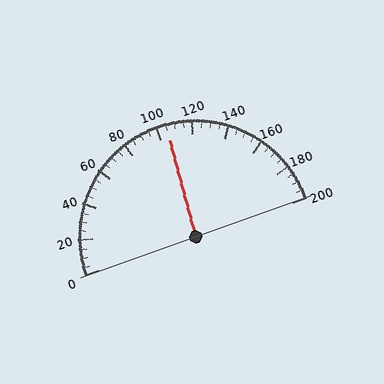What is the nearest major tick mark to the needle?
The nearest major tick mark is 100.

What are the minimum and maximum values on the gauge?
The gauge ranges from 0 to 200.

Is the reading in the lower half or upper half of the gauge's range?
The reading is in the upper half of the range (0 to 200).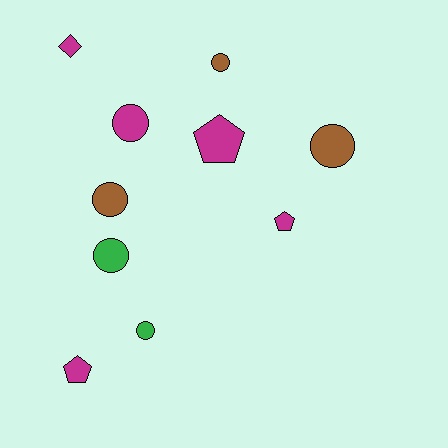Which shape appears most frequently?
Circle, with 6 objects.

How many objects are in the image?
There are 10 objects.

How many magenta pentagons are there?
There are 3 magenta pentagons.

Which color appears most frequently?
Magenta, with 5 objects.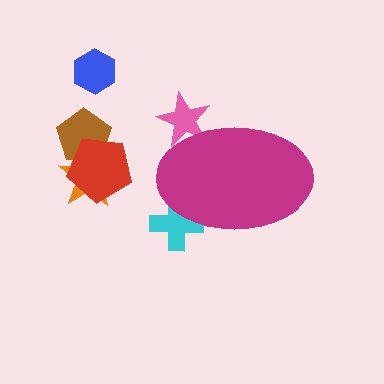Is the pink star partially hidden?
Yes, the pink star is partially hidden behind the magenta ellipse.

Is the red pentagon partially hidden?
No, the red pentagon is fully visible.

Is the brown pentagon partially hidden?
No, the brown pentagon is fully visible.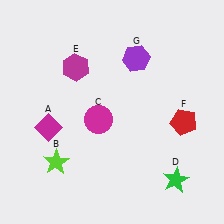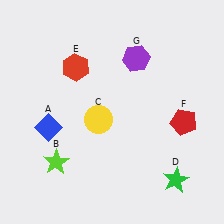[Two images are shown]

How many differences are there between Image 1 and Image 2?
There are 3 differences between the two images.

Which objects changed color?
A changed from magenta to blue. C changed from magenta to yellow. E changed from magenta to red.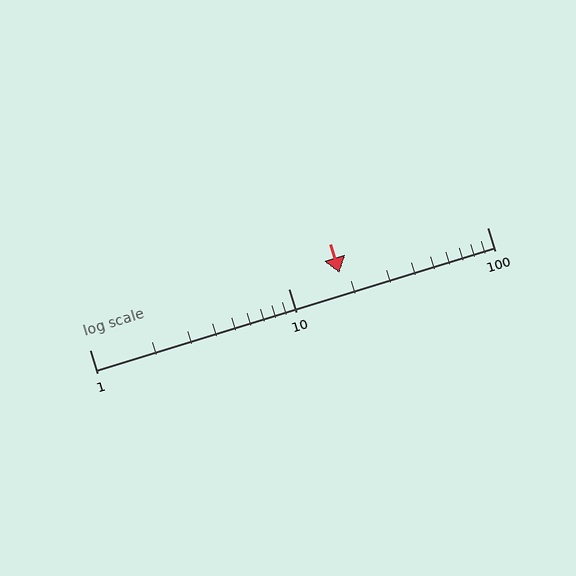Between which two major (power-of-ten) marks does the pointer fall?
The pointer is between 10 and 100.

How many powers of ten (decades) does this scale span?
The scale spans 2 decades, from 1 to 100.